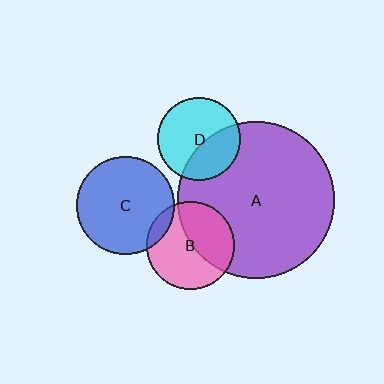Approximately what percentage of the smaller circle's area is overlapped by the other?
Approximately 35%.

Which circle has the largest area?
Circle A (purple).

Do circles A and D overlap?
Yes.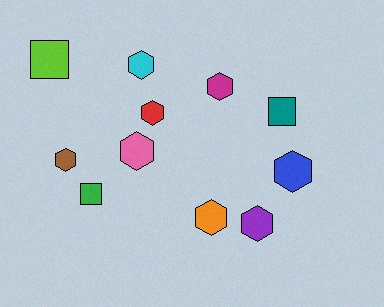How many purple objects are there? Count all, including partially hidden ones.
There is 1 purple object.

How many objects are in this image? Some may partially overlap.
There are 11 objects.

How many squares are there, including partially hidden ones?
There are 3 squares.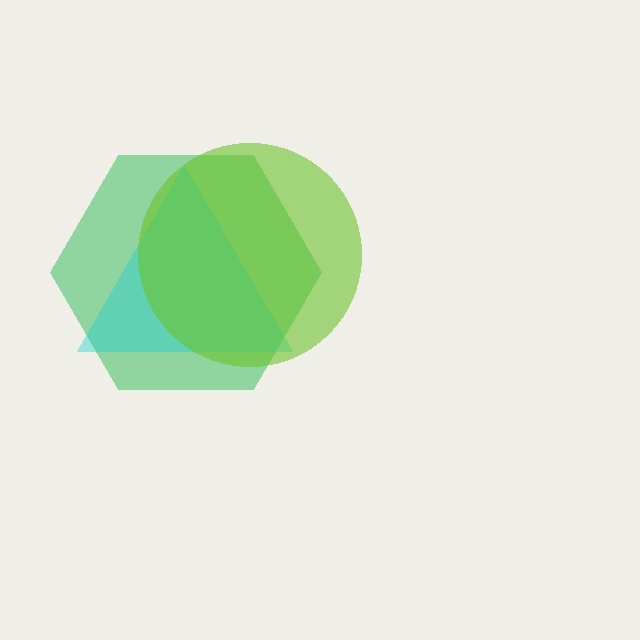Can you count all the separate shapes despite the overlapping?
Yes, there are 3 separate shapes.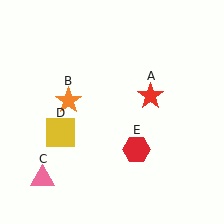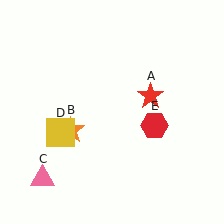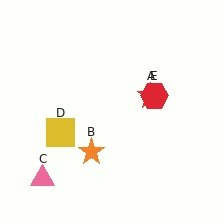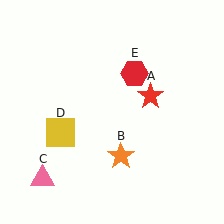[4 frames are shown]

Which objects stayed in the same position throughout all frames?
Red star (object A) and pink triangle (object C) and yellow square (object D) remained stationary.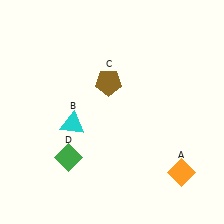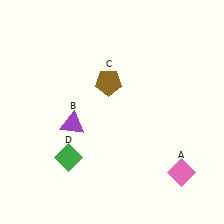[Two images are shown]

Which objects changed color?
A changed from orange to pink. B changed from cyan to purple.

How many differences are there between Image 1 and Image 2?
There are 2 differences between the two images.